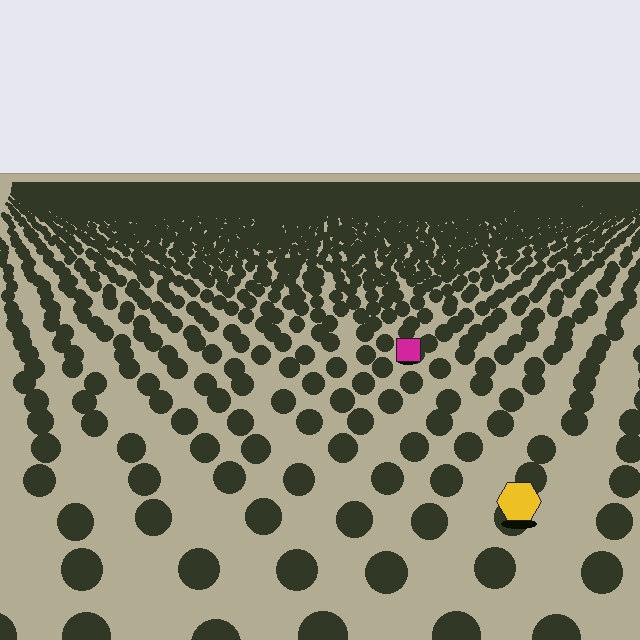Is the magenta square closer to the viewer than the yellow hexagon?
No. The yellow hexagon is closer — you can tell from the texture gradient: the ground texture is coarser near it.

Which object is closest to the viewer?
The yellow hexagon is closest. The texture marks near it are larger and more spread out.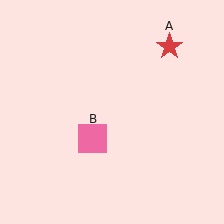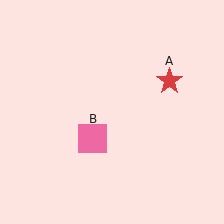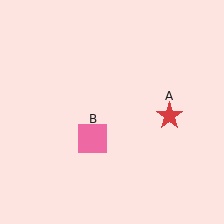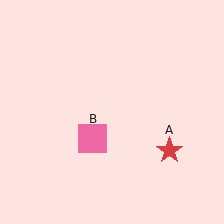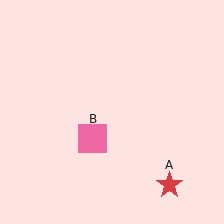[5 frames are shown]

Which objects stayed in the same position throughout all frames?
Pink square (object B) remained stationary.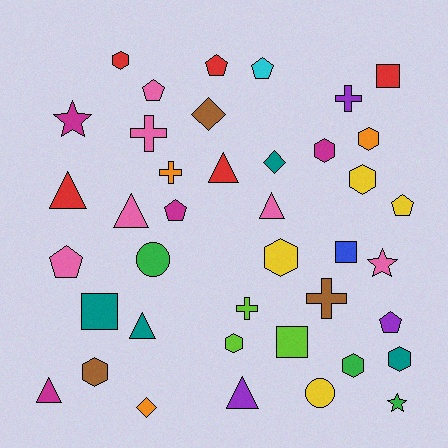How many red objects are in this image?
There are 5 red objects.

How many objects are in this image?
There are 40 objects.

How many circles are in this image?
There are 2 circles.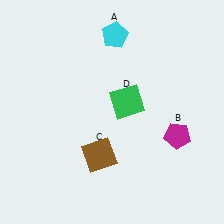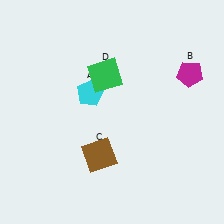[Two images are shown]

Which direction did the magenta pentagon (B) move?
The magenta pentagon (B) moved up.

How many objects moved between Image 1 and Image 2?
3 objects moved between the two images.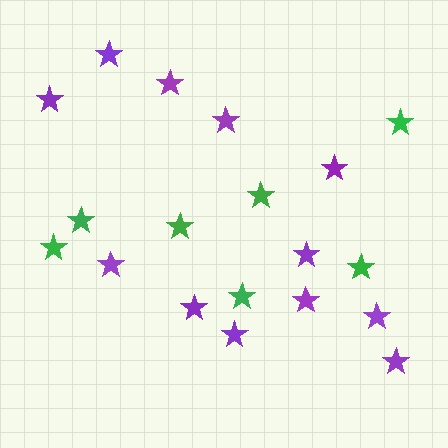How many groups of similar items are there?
There are 2 groups: one group of green stars (7) and one group of purple stars (12).